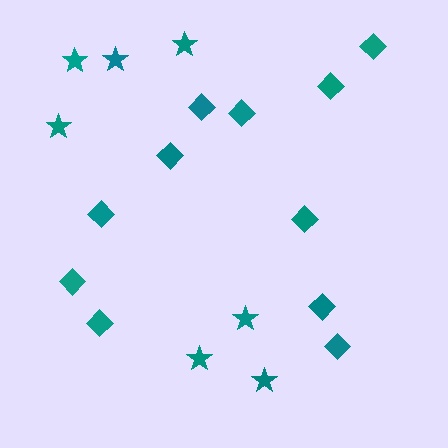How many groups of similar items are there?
There are 2 groups: one group of diamonds (11) and one group of stars (7).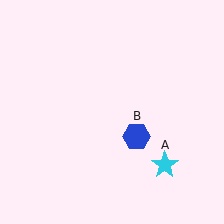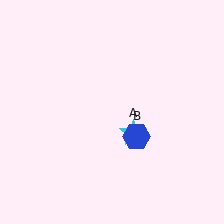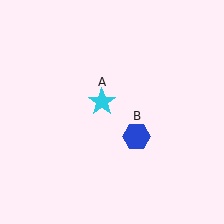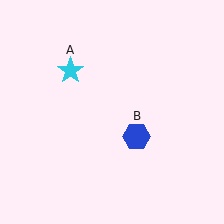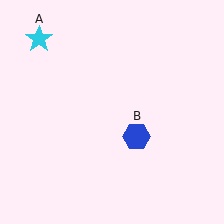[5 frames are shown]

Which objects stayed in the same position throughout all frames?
Blue hexagon (object B) remained stationary.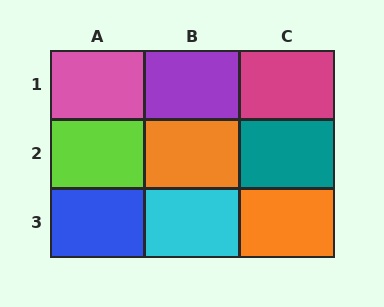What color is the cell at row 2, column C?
Teal.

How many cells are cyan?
1 cell is cyan.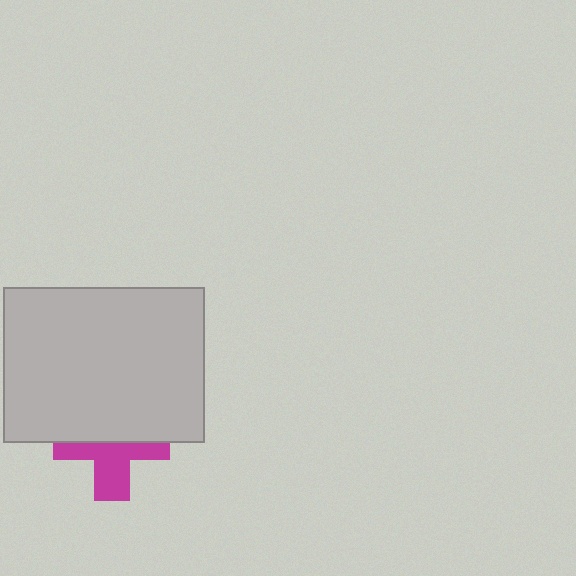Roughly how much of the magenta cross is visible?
About half of it is visible (roughly 48%).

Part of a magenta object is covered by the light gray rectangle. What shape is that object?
It is a cross.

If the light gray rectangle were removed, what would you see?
You would see the complete magenta cross.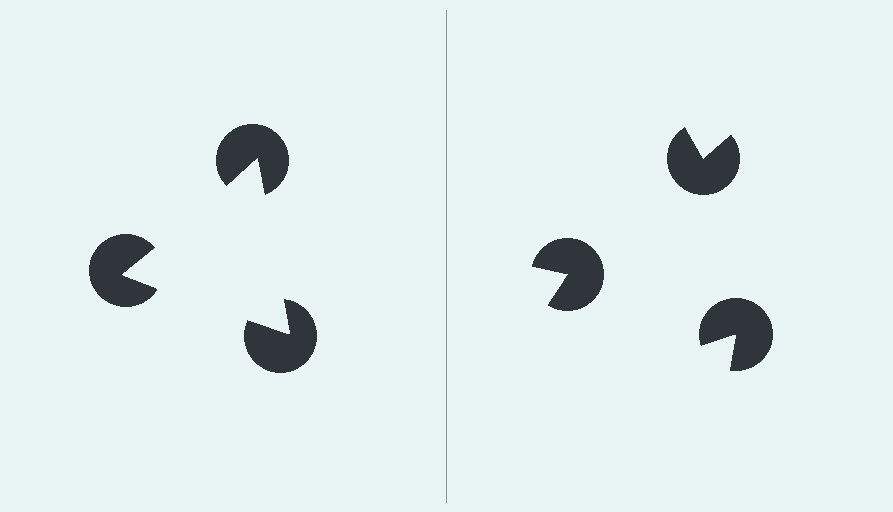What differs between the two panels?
The pac-man discs are positioned identically on both sides; only the wedge orientations differ. On the left they align to a triangle; on the right they are misaligned.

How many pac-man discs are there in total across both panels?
6 — 3 on each side.